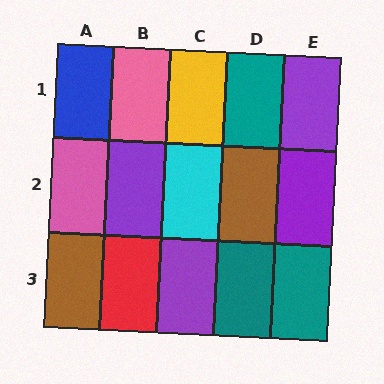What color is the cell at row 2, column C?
Cyan.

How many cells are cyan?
1 cell is cyan.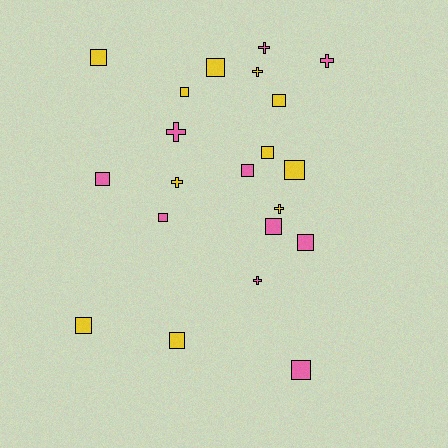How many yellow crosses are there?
There are 3 yellow crosses.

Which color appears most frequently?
Yellow, with 11 objects.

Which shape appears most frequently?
Square, with 14 objects.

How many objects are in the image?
There are 21 objects.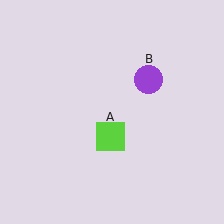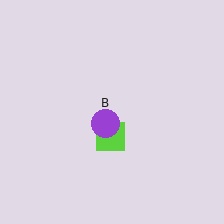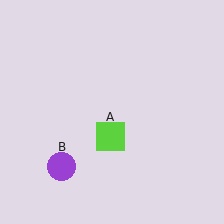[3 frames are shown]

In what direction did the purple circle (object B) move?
The purple circle (object B) moved down and to the left.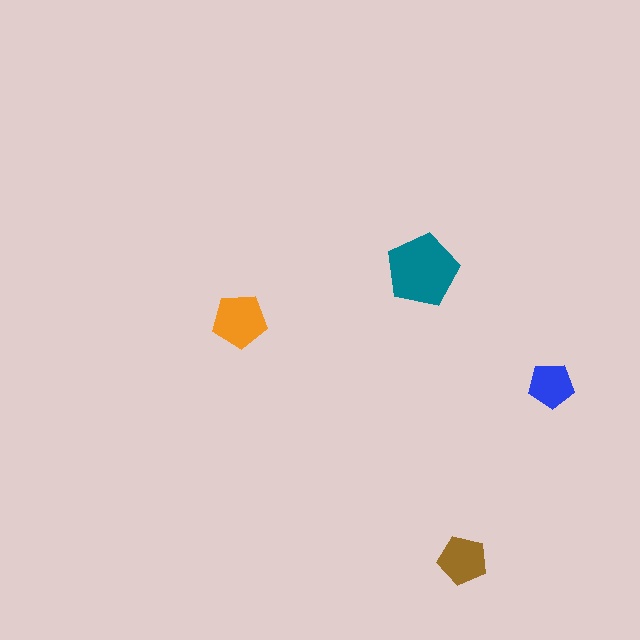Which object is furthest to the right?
The blue pentagon is rightmost.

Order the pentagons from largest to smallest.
the teal one, the orange one, the brown one, the blue one.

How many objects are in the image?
There are 4 objects in the image.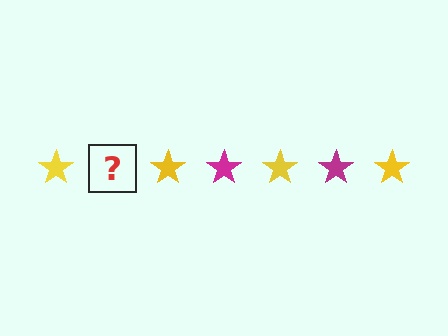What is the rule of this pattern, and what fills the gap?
The rule is that the pattern cycles through yellow, magenta stars. The gap should be filled with a magenta star.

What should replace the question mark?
The question mark should be replaced with a magenta star.